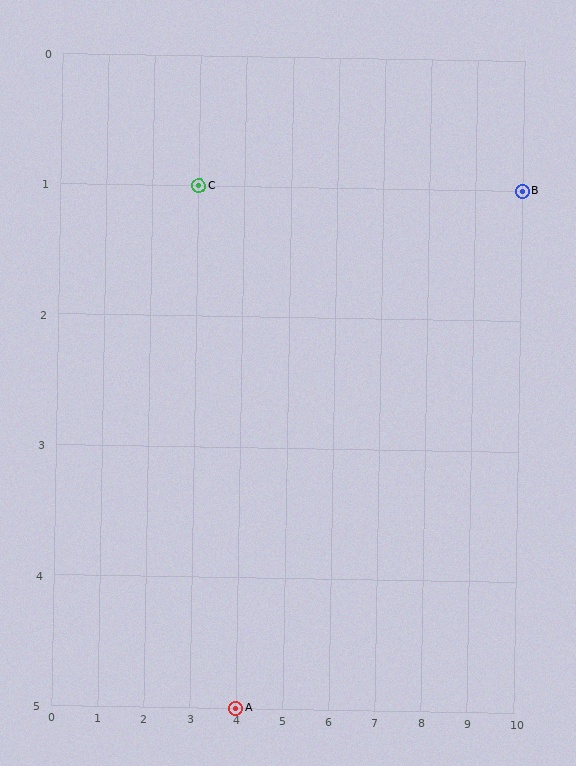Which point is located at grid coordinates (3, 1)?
Point C is at (3, 1).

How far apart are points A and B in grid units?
Points A and B are 6 columns and 4 rows apart (about 7.2 grid units diagonally).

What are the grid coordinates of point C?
Point C is at grid coordinates (3, 1).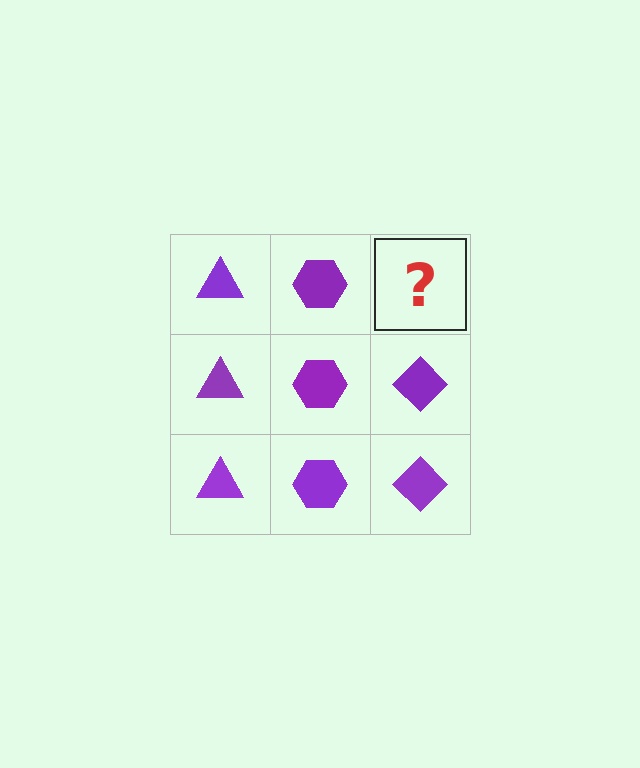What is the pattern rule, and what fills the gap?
The rule is that each column has a consistent shape. The gap should be filled with a purple diamond.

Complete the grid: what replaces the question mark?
The question mark should be replaced with a purple diamond.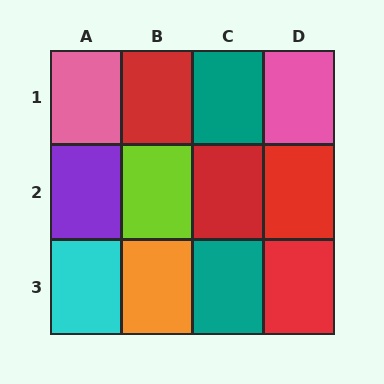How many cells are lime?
1 cell is lime.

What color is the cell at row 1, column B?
Red.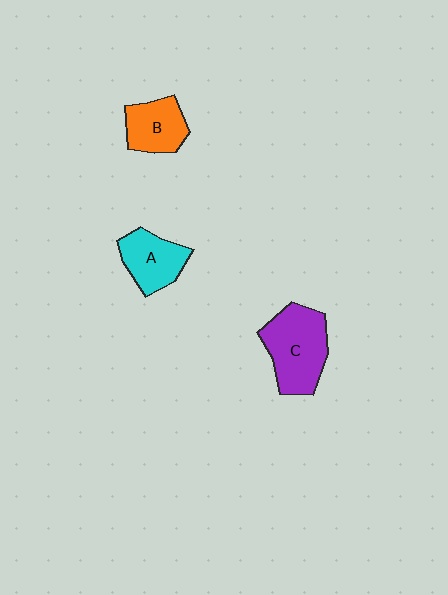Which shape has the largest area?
Shape C (purple).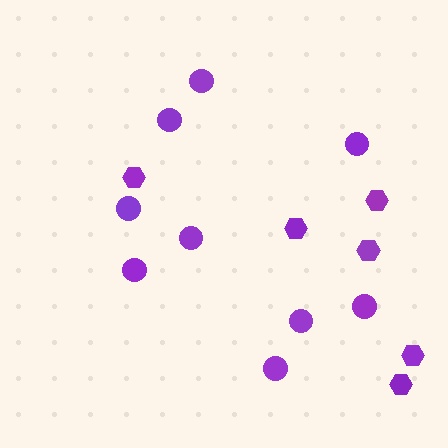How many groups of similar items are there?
There are 2 groups: one group of circles (9) and one group of hexagons (6).